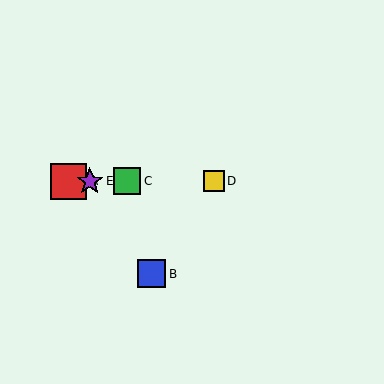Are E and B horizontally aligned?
No, E is at y≈181 and B is at y≈274.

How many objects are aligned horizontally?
4 objects (A, C, D, E) are aligned horizontally.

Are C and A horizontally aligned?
Yes, both are at y≈181.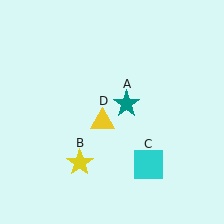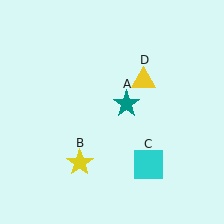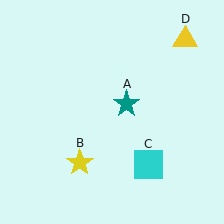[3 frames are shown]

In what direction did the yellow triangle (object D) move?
The yellow triangle (object D) moved up and to the right.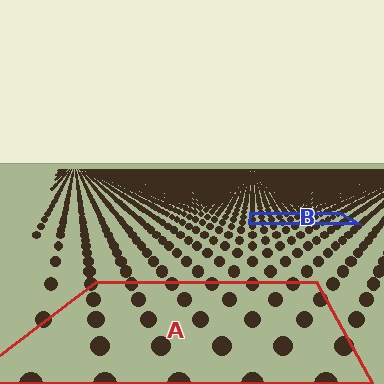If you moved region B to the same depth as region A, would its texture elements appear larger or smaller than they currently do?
They would appear larger. At a closer depth, the same texture elements are projected at a bigger on-screen size.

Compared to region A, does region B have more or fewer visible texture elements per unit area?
Region B has more texture elements per unit area — they are packed more densely because it is farther away.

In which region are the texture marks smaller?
The texture marks are smaller in region B, because it is farther away.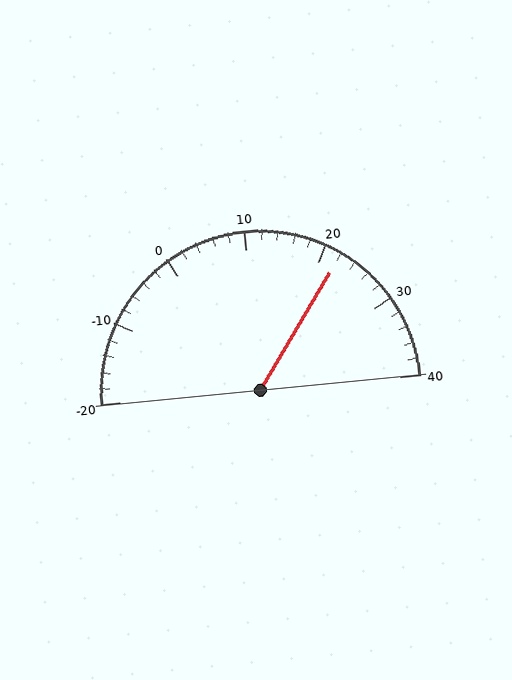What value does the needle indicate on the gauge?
The needle indicates approximately 22.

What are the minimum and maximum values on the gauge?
The gauge ranges from -20 to 40.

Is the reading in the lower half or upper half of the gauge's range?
The reading is in the upper half of the range (-20 to 40).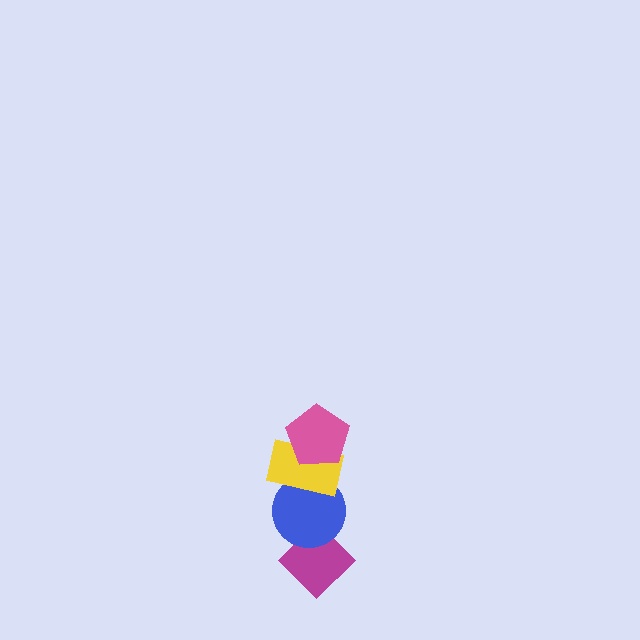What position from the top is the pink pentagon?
The pink pentagon is 1st from the top.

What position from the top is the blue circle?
The blue circle is 3rd from the top.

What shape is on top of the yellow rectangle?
The pink pentagon is on top of the yellow rectangle.